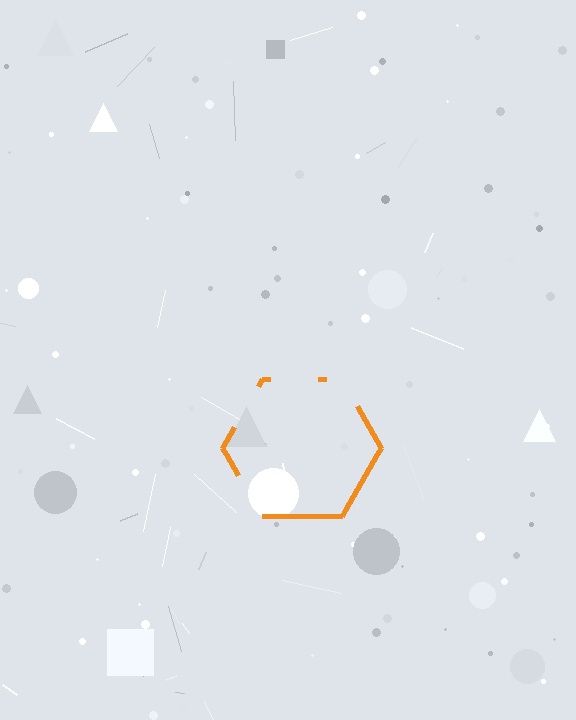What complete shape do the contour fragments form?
The contour fragments form a hexagon.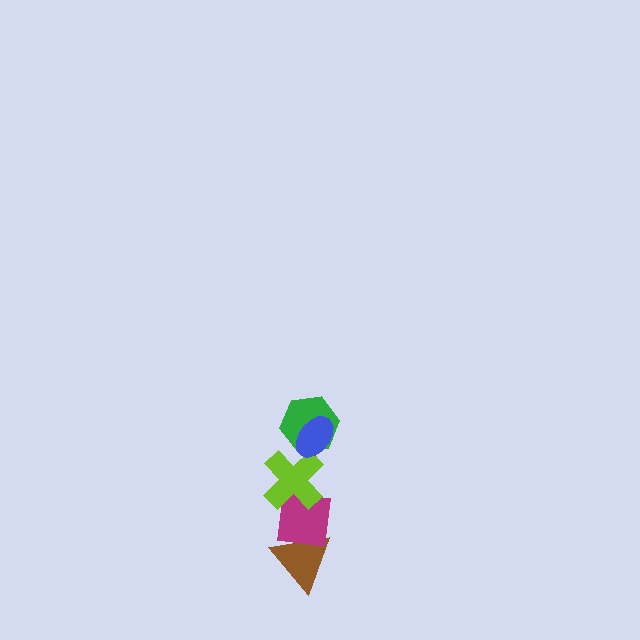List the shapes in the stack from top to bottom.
From top to bottom: the blue ellipse, the green hexagon, the lime cross, the magenta square, the brown triangle.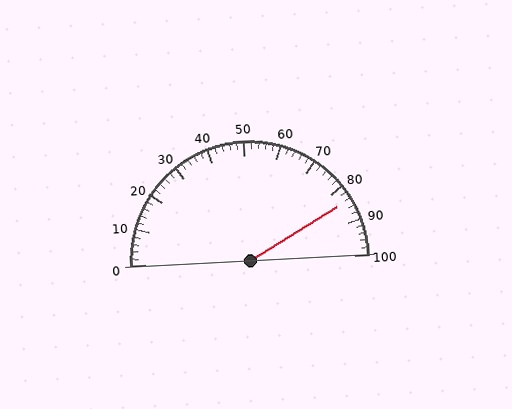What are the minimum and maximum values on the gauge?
The gauge ranges from 0 to 100.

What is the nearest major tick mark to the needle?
The nearest major tick mark is 80.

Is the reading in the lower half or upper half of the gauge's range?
The reading is in the upper half of the range (0 to 100).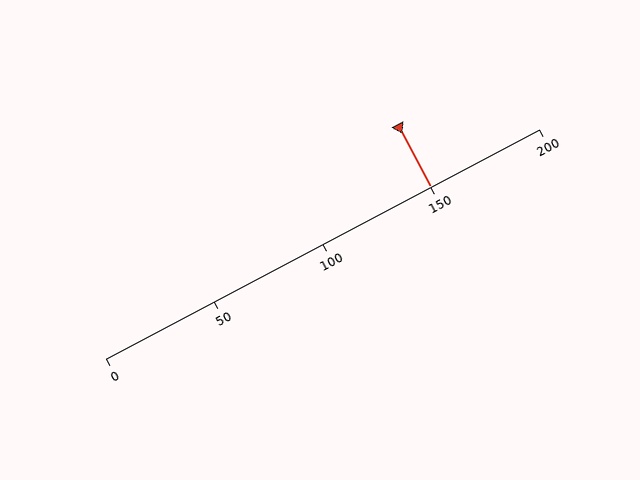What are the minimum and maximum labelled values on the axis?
The axis runs from 0 to 200.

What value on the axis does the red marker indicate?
The marker indicates approximately 150.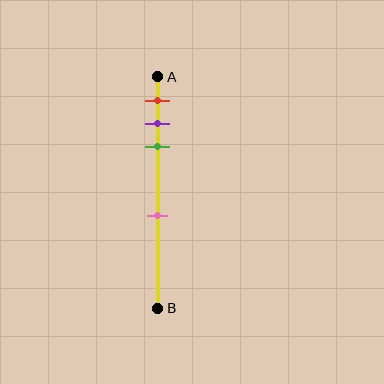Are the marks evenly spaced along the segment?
No, the marks are not evenly spaced.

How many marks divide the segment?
There are 4 marks dividing the segment.